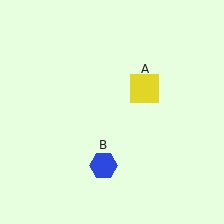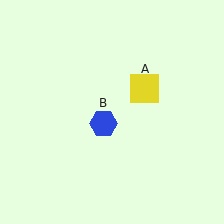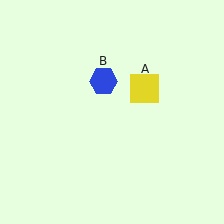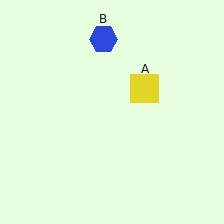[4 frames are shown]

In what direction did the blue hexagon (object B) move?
The blue hexagon (object B) moved up.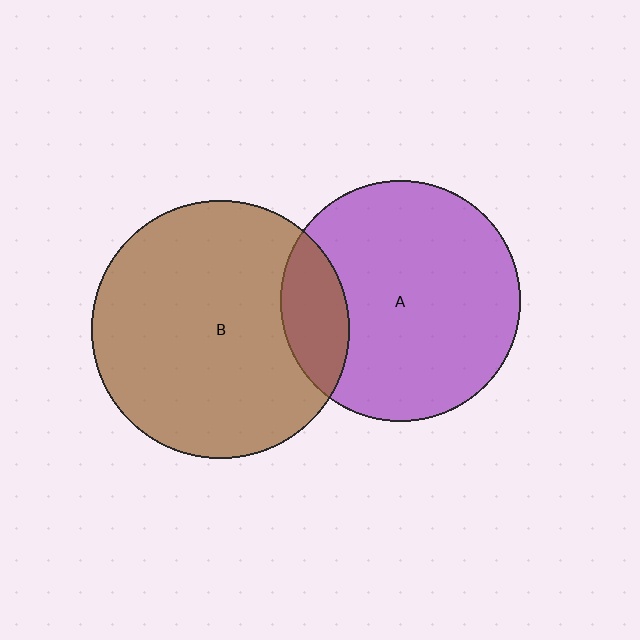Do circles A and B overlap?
Yes.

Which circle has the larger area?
Circle B (brown).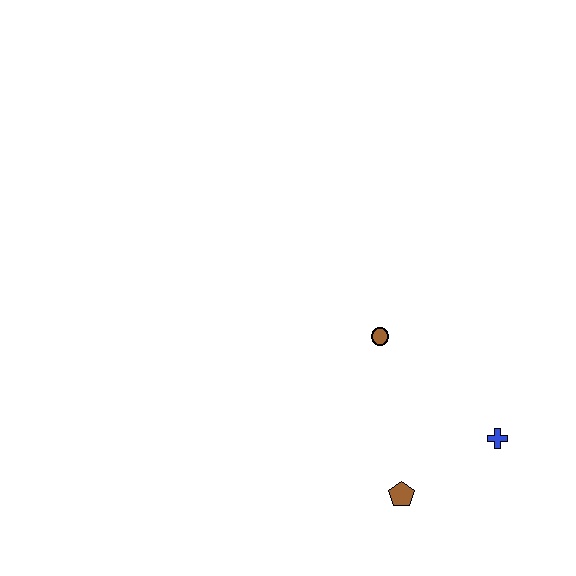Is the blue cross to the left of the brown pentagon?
No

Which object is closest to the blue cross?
The brown pentagon is closest to the blue cross.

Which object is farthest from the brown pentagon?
The brown circle is farthest from the brown pentagon.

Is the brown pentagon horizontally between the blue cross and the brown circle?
Yes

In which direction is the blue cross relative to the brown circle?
The blue cross is to the right of the brown circle.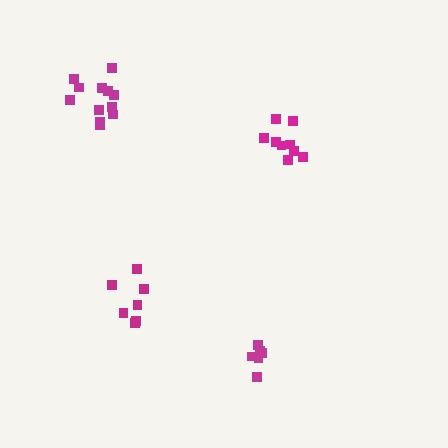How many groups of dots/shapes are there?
There are 4 groups.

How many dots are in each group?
Group 1: 12 dots, Group 2: 6 dots, Group 3: 9 dots, Group 4: 7 dots (34 total).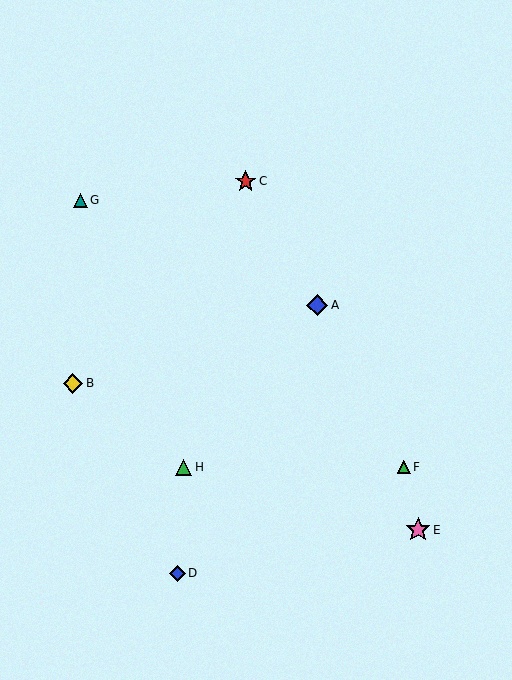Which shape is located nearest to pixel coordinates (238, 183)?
The red star (labeled C) at (246, 182) is nearest to that location.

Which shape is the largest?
The pink star (labeled E) is the largest.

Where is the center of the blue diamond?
The center of the blue diamond is at (177, 573).